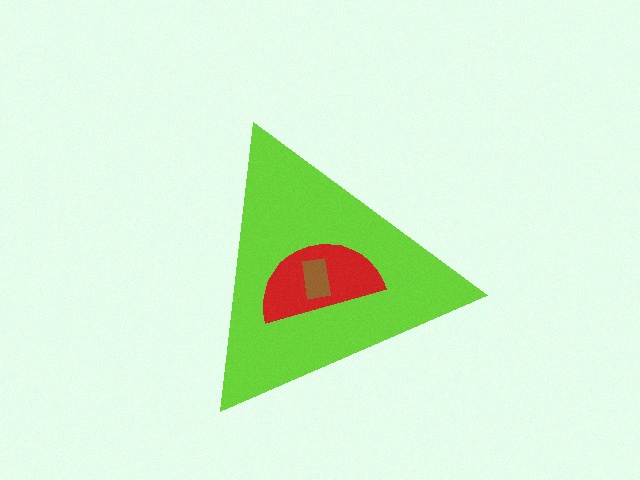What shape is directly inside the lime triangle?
The red semicircle.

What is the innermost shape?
The brown rectangle.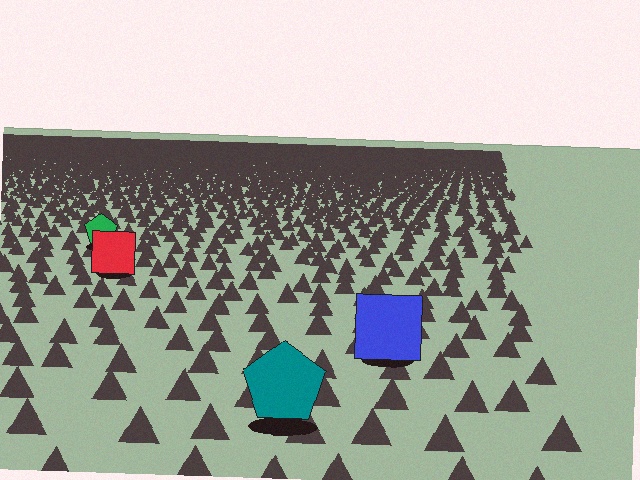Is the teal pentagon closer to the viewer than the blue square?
Yes. The teal pentagon is closer — you can tell from the texture gradient: the ground texture is coarser near it.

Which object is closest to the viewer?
The teal pentagon is closest. The texture marks near it are larger and more spread out.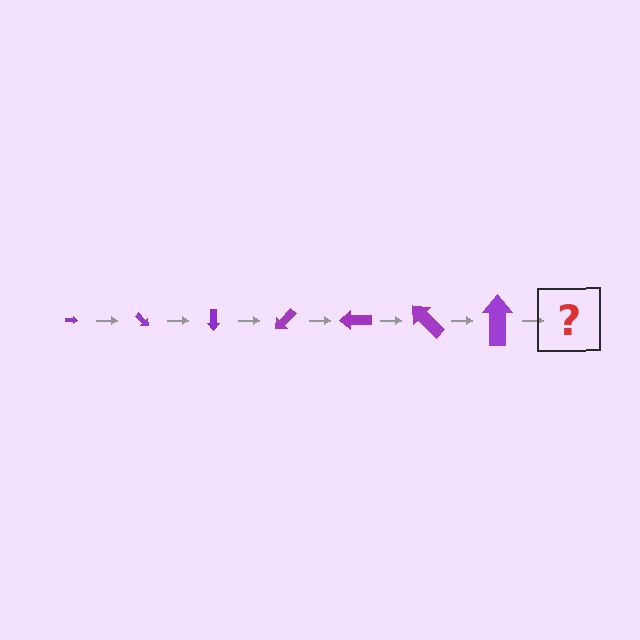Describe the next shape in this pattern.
It should be an arrow, larger than the previous one and rotated 315 degrees from the start.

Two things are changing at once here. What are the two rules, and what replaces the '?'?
The two rules are that the arrow grows larger each step and it rotates 45 degrees each step. The '?' should be an arrow, larger than the previous one and rotated 315 degrees from the start.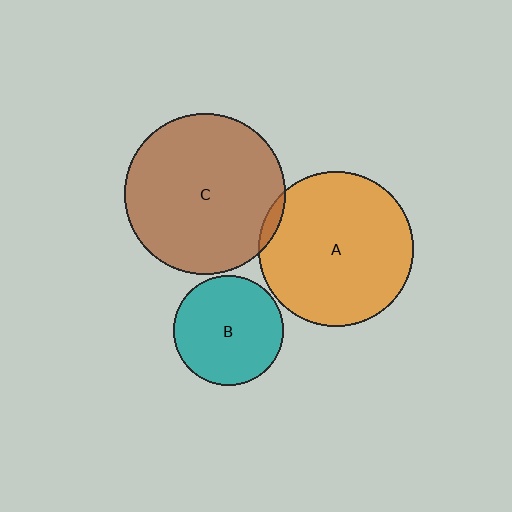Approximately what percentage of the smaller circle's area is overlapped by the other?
Approximately 5%.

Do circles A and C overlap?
Yes.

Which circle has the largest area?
Circle C (brown).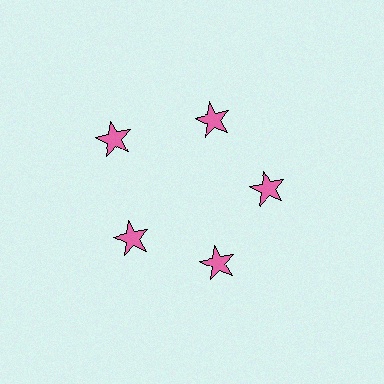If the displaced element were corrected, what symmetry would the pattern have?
It would have 5-fold rotational symmetry — the pattern would map onto itself every 72 degrees.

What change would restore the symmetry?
The symmetry would be restored by moving it inward, back onto the ring so that all 5 stars sit at equal angles and equal distance from the center.